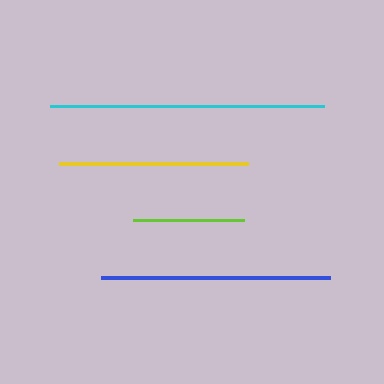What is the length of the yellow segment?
The yellow segment is approximately 190 pixels long.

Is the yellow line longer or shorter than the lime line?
The yellow line is longer than the lime line.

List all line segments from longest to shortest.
From longest to shortest: cyan, blue, yellow, lime.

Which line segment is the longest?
The cyan line is the longest at approximately 273 pixels.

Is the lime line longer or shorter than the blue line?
The blue line is longer than the lime line.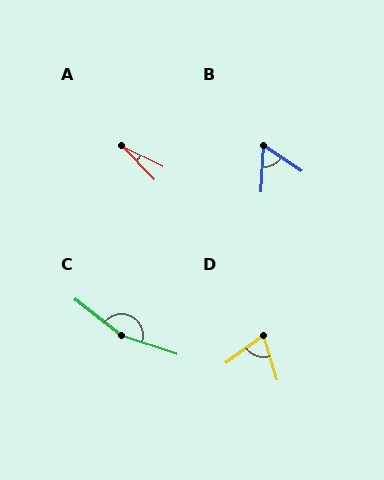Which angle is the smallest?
A, at approximately 20 degrees.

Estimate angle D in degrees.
Approximately 71 degrees.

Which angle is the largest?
C, at approximately 160 degrees.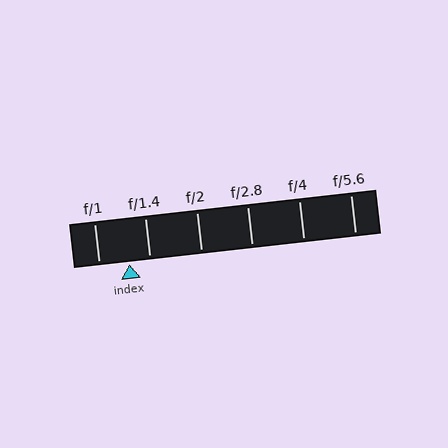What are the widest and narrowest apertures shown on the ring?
The widest aperture shown is f/1 and the narrowest is f/5.6.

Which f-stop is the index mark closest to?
The index mark is closest to f/1.4.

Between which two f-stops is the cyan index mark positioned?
The index mark is between f/1 and f/1.4.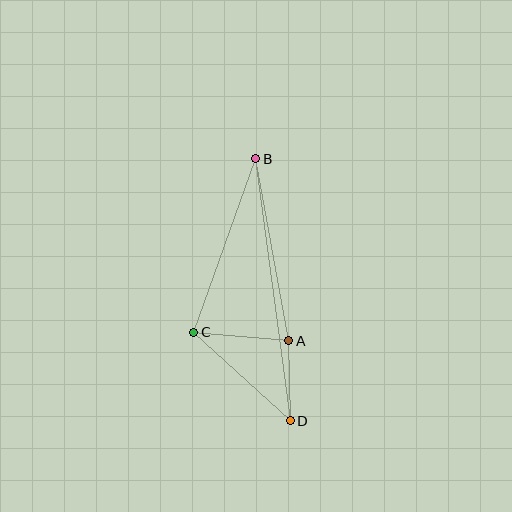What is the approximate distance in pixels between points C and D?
The distance between C and D is approximately 131 pixels.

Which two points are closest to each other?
Points A and D are closest to each other.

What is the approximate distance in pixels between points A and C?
The distance between A and C is approximately 96 pixels.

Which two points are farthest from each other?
Points B and D are farthest from each other.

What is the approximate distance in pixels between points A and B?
The distance between A and B is approximately 185 pixels.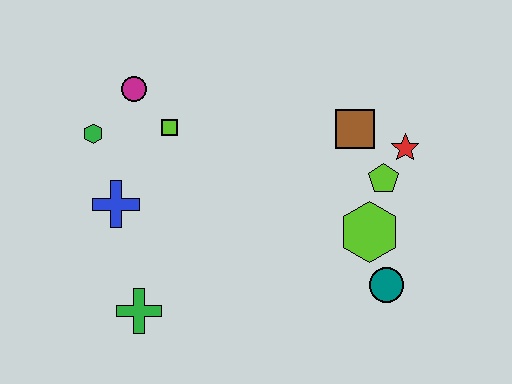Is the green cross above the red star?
No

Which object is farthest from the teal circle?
The green hexagon is farthest from the teal circle.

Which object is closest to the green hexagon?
The magenta circle is closest to the green hexagon.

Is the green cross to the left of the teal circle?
Yes